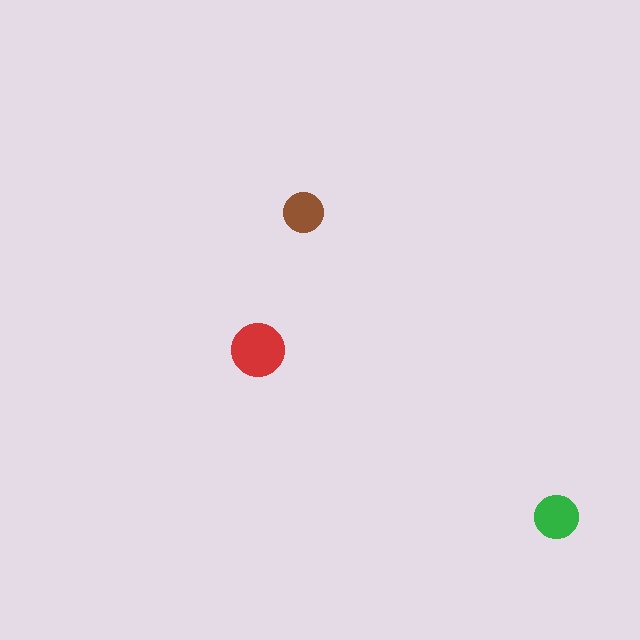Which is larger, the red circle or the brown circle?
The red one.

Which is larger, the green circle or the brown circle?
The green one.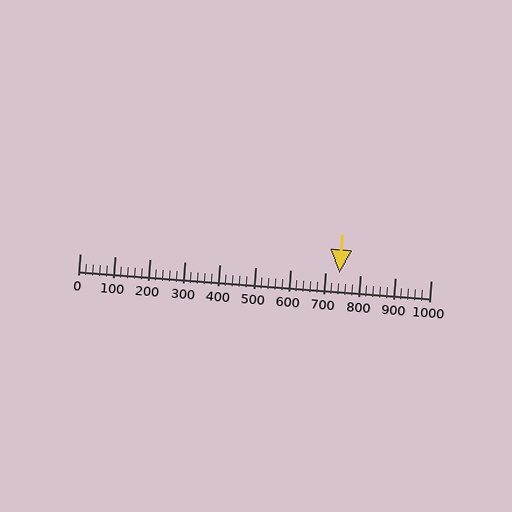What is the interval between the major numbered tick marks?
The major tick marks are spaced 100 units apart.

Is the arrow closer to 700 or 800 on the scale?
The arrow is closer to 700.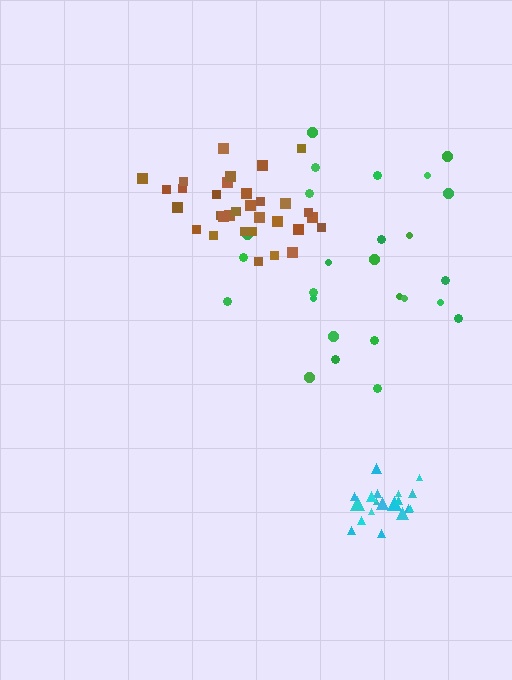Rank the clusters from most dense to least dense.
cyan, brown, green.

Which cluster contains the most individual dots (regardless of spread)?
Brown (33).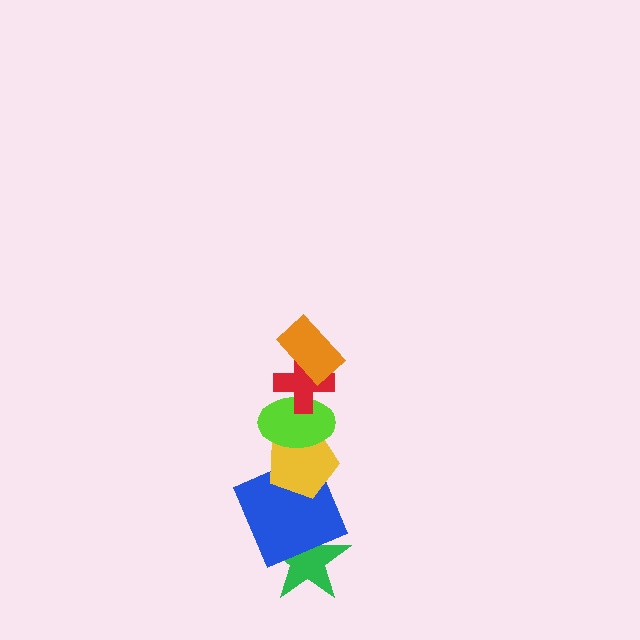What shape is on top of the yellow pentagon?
The lime ellipse is on top of the yellow pentagon.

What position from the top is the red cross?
The red cross is 2nd from the top.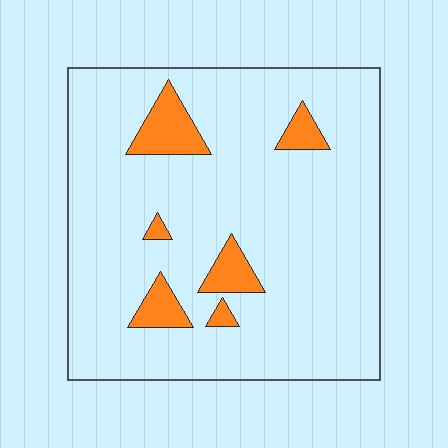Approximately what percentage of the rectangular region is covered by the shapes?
Approximately 10%.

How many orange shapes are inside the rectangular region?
6.